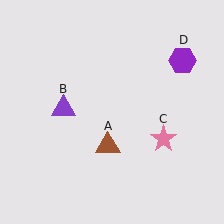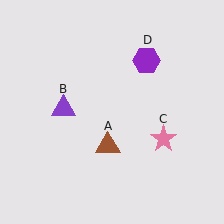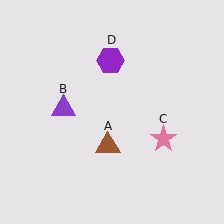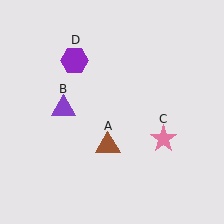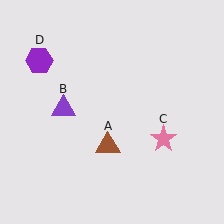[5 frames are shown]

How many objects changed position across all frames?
1 object changed position: purple hexagon (object D).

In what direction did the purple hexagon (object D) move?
The purple hexagon (object D) moved left.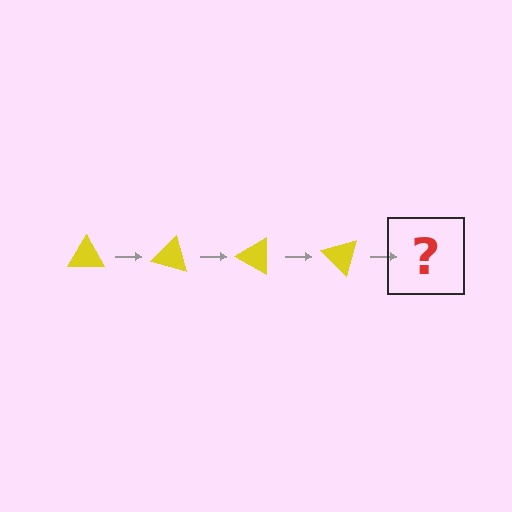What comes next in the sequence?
The next element should be a yellow triangle rotated 60 degrees.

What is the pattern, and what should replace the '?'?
The pattern is that the triangle rotates 15 degrees each step. The '?' should be a yellow triangle rotated 60 degrees.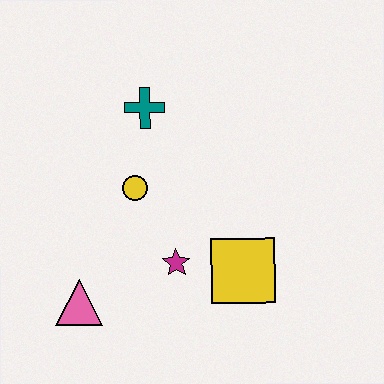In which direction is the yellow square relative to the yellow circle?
The yellow square is to the right of the yellow circle.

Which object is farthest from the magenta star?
The teal cross is farthest from the magenta star.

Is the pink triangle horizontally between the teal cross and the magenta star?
No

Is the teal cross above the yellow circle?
Yes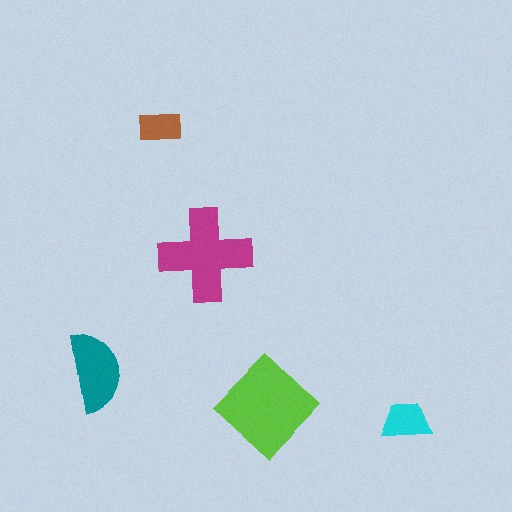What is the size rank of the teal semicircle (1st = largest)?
3rd.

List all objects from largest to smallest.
The lime diamond, the magenta cross, the teal semicircle, the cyan trapezoid, the brown rectangle.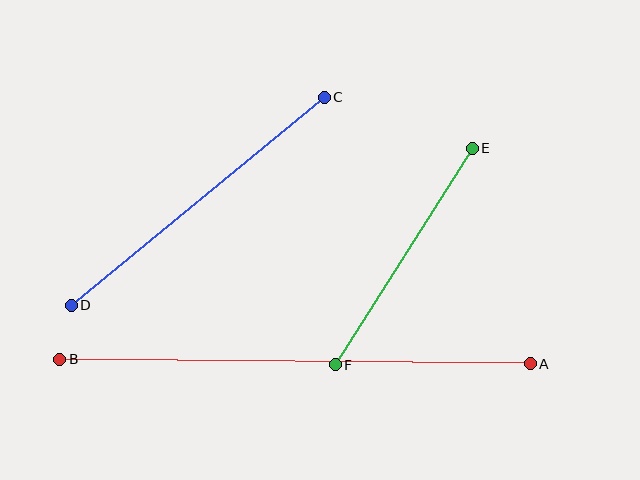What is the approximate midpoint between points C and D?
The midpoint is at approximately (198, 201) pixels.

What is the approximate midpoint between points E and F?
The midpoint is at approximately (404, 257) pixels.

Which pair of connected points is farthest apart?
Points A and B are farthest apart.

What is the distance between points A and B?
The distance is approximately 471 pixels.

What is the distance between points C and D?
The distance is approximately 328 pixels.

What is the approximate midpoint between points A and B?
The midpoint is at approximately (295, 362) pixels.